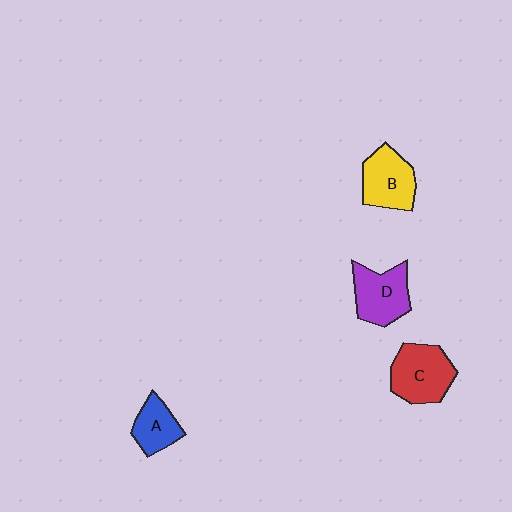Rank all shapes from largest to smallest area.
From largest to smallest: C (red), D (purple), B (yellow), A (blue).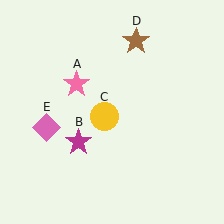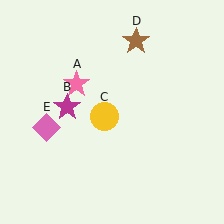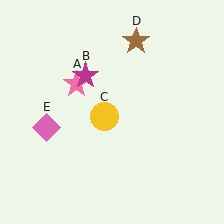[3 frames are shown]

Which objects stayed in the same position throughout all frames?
Pink star (object A) and yellow circle (object C) and brown star (object D) and pink diamond (object E) remained stationary.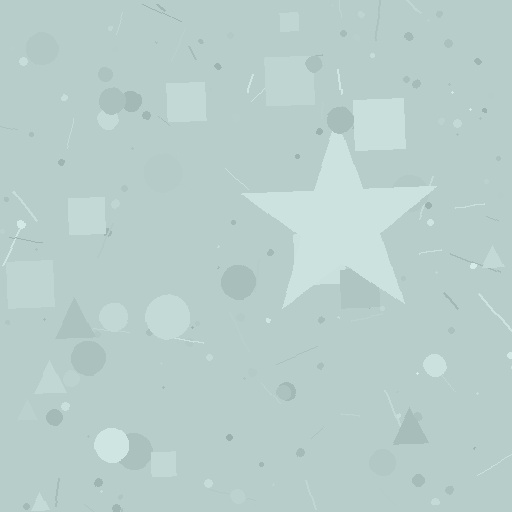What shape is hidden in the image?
A star is hidden in the image.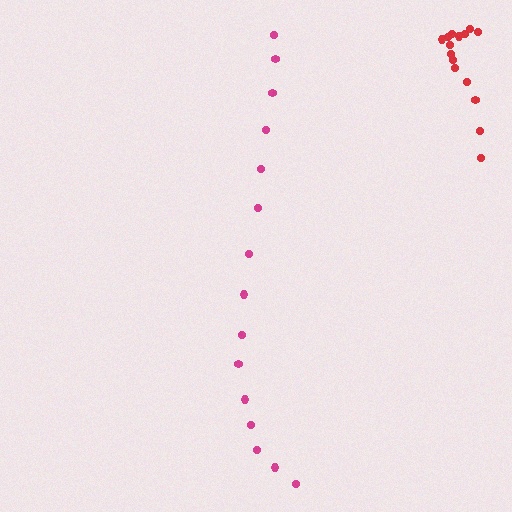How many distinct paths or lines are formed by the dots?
There are 2 distinct paths.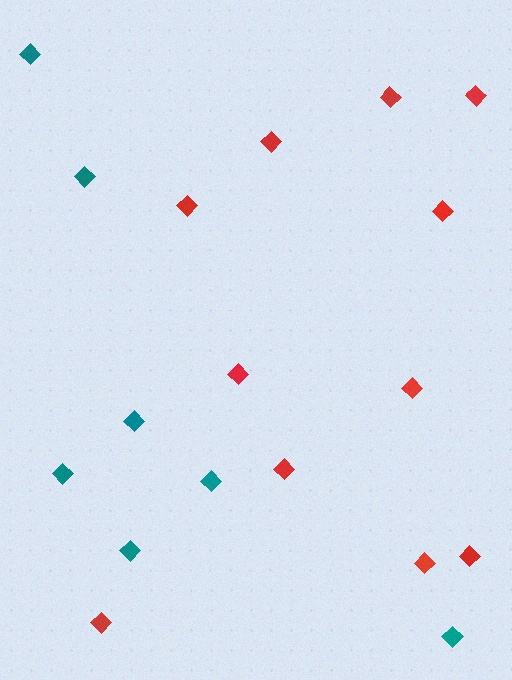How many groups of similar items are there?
There are 2 groups: one group of teal diamonds (7) and one group of red diamonds (11).